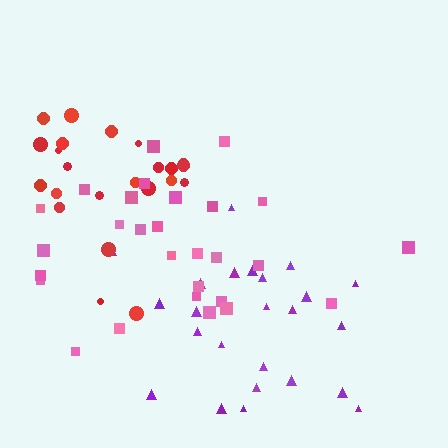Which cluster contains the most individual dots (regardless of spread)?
Pink (28).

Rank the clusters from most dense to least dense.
red, purple, pink.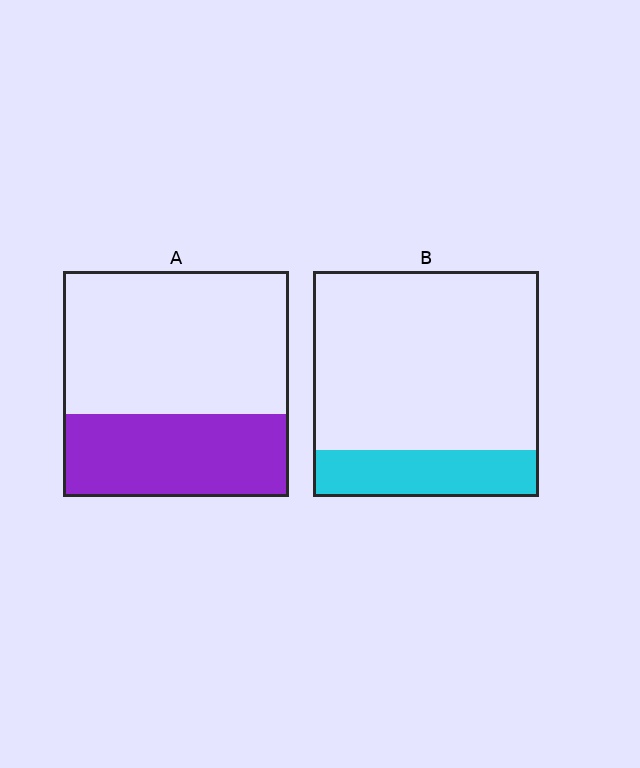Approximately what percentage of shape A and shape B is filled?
A is approximately 35% and B is approximately 20%.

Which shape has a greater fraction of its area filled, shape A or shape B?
Shape A.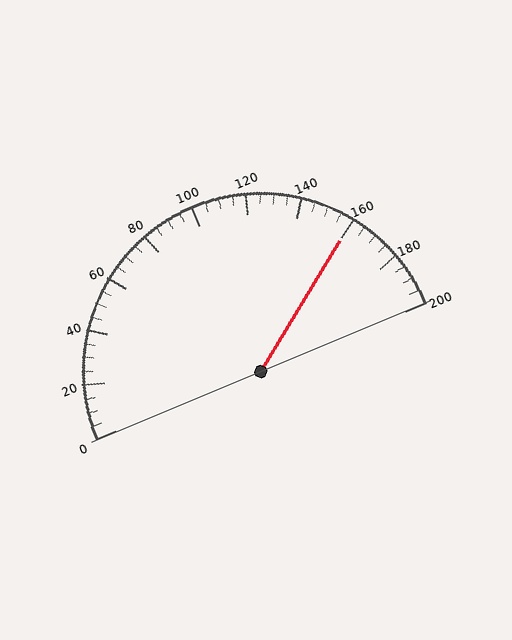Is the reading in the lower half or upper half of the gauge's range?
The reading is in the upper half of the range (0 to 200).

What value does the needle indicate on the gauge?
The needle indicates approximately 160.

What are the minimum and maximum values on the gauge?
The gauge ranges from 0 to 200.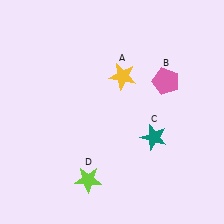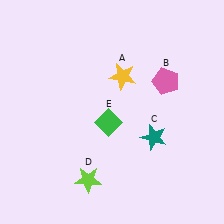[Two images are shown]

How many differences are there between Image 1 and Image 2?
There is 1 difference between the two images.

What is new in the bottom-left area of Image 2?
A green diamond (E) was added in the bottom-left area of Image 2.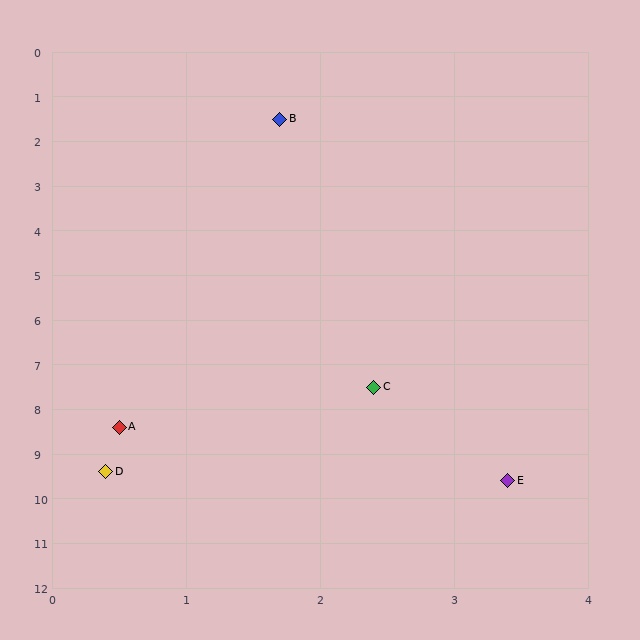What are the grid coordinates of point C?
Point C is at approximately (2.4, 7.5).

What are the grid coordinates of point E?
Point E is at approximately (3.4, 9.6).